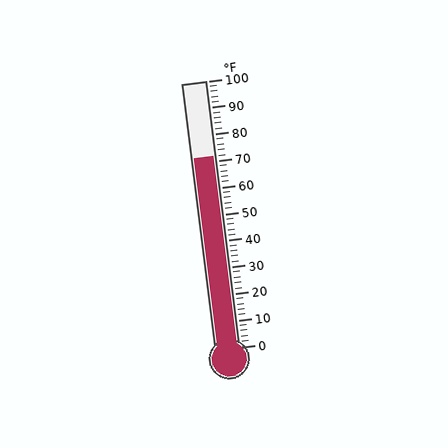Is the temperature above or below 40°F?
The temperature is above 40°F.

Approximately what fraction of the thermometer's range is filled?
The thermometer is filled to approximately 70% of its range.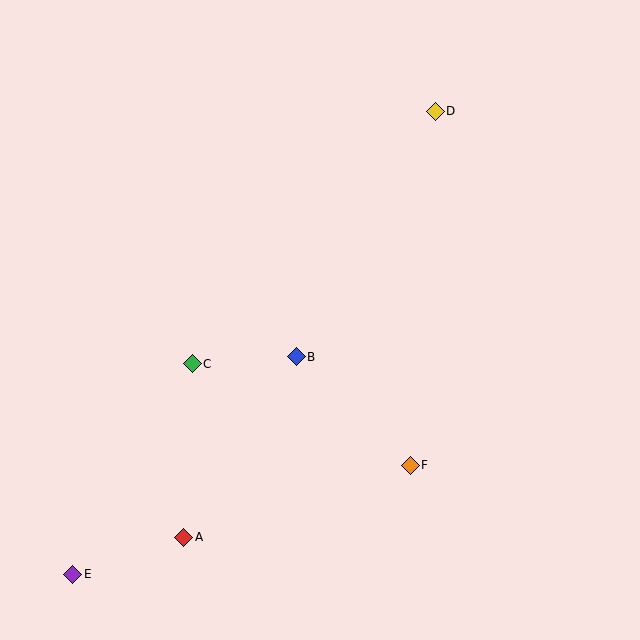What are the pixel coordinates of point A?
Point A is at (184, 537).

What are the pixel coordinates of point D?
Point D is at (435, 111).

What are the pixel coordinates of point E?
Point E is at (73, 574).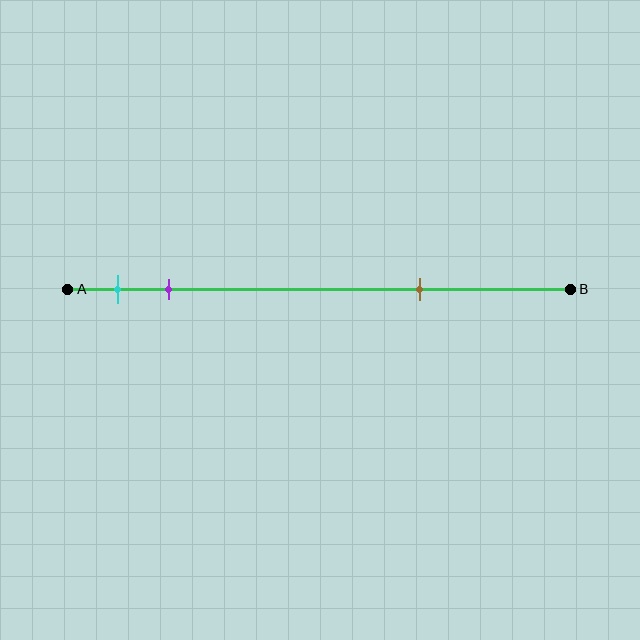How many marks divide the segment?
There are 3 marks dividing the segment.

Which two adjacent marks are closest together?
The cyan and purple marks are the closest adjacent pair.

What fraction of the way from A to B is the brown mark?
The brown mark is approximately 70% (0.7) of the way from A to B.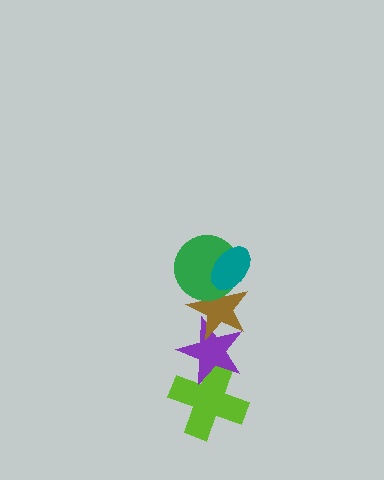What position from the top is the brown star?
The brown star is 3rd from the top.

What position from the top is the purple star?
The purple star is 4th from the top.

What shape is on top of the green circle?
The teal ellipse is on top of the green circle.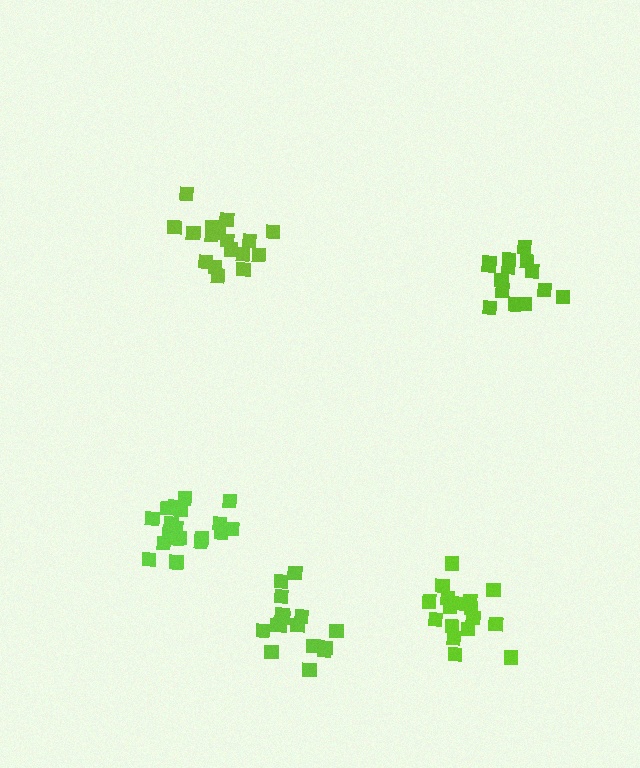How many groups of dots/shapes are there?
There are 5 groups.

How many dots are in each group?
Group 1: 19 dots, Group 2: 17 dots, Group 3: 17 dots, Group 4: 15 dots, Group 5: 16 dots (84 total).